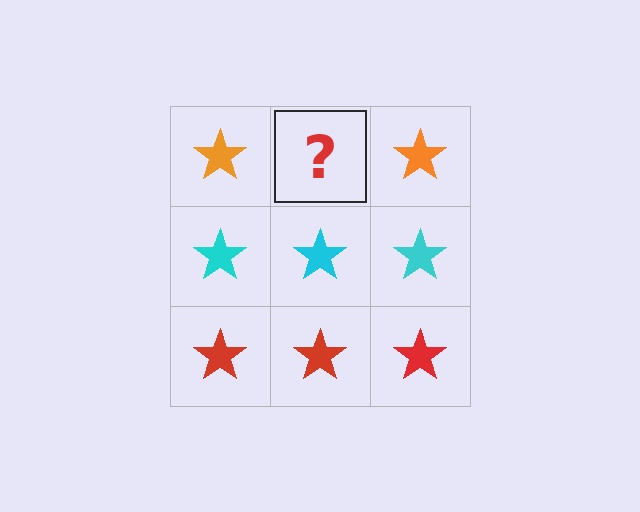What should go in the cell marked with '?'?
The missing cell should contain an orange star.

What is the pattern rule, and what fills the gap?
The rule is that each row has a consistent color. The gap should be filled with an orange star.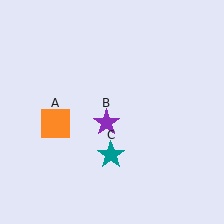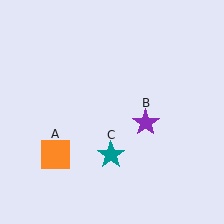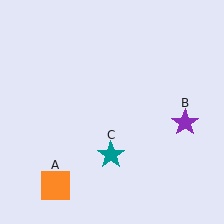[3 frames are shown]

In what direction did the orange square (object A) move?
The orange square (object A) moved down.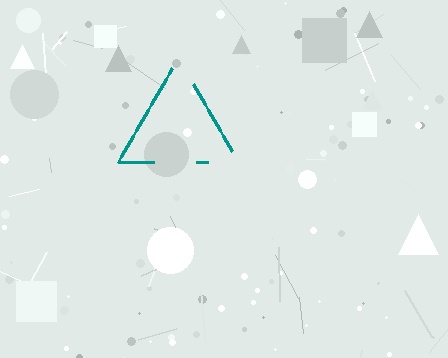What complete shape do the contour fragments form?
The contour fragments form a triangle.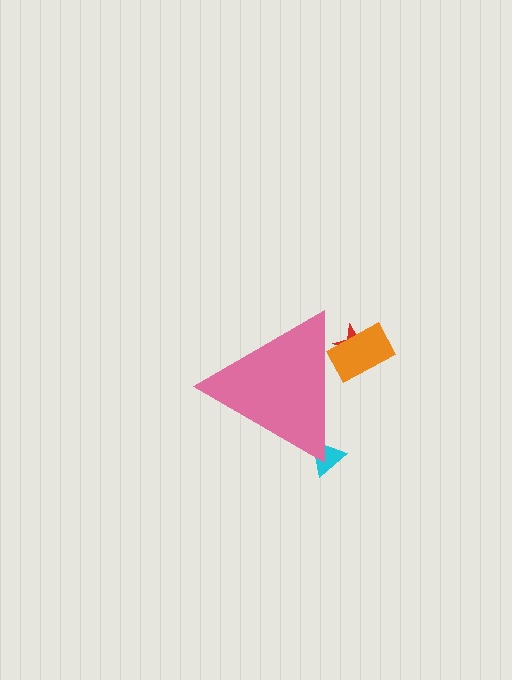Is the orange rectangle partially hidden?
Yes, the orange rectangle is partially hidden behind the pink triangle.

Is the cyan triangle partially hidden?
Yes, the cyan triangle is partially hidden behind the pink triangle.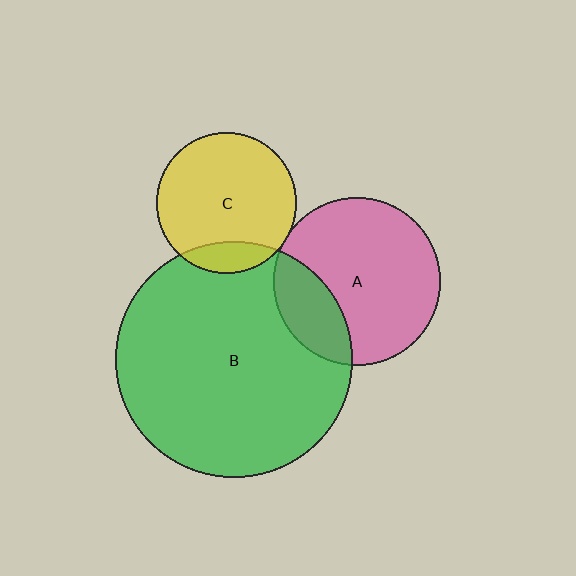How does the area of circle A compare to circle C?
Approximately 1.4 times.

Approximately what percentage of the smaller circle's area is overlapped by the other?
Approximately 15%.